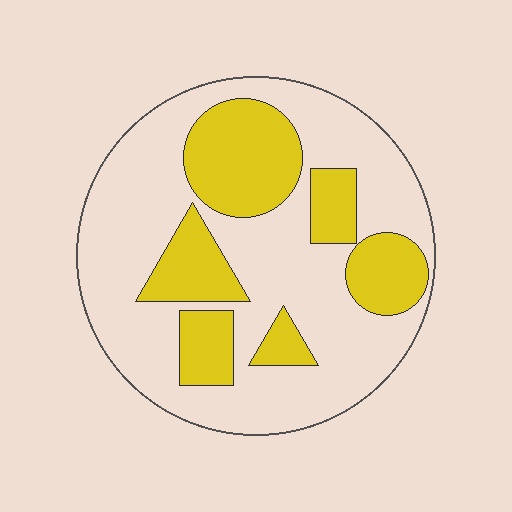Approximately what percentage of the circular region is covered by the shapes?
Approximately 30%.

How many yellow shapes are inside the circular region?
6.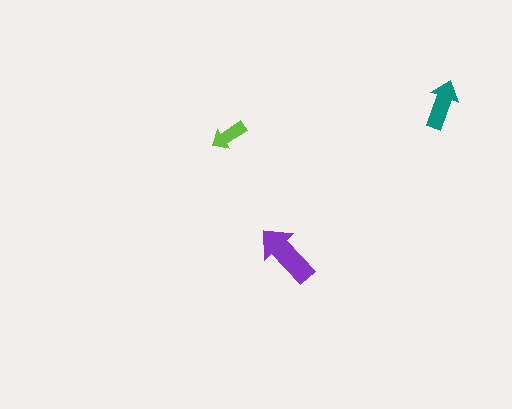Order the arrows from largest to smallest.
the purple one, the teal one, the lime one.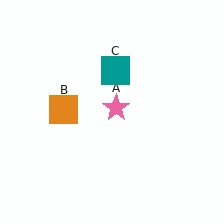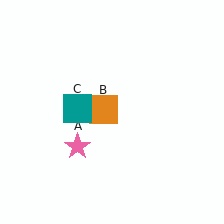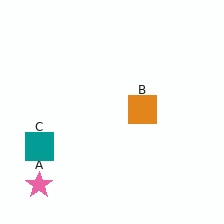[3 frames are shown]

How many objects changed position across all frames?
3 objects changed position: pink star (object A), orange square (object B), teal square (object C).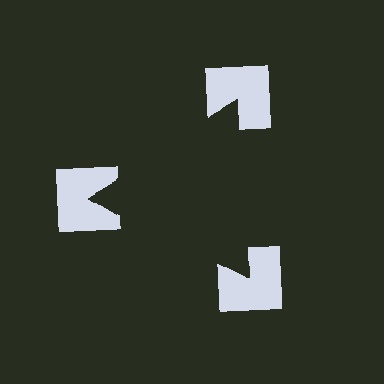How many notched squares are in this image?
There are 3 — one at each vertex of the illusory triangle.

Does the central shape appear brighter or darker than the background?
It typically appears slightly darker than the background, even though no actual brightness change is drawn.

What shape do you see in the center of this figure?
An illusory triangle — its edges are inferred from the aligned wedge cuts in the notched squares, not physically drawn.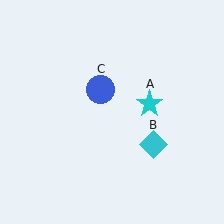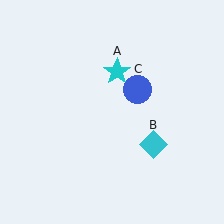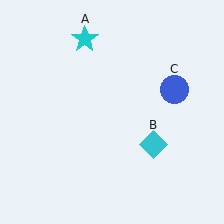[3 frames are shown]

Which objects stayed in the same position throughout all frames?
Cyan diamond (object B) remained stationary.